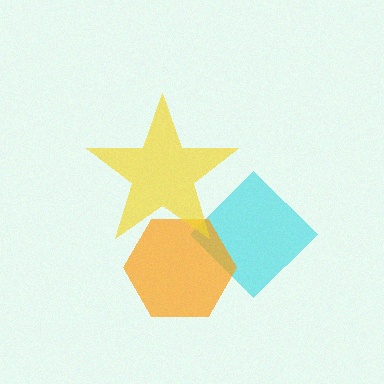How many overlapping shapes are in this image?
There are 3 overlapping shapes in the image.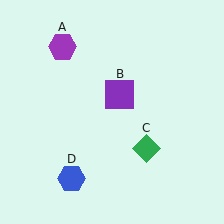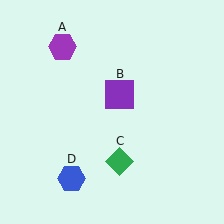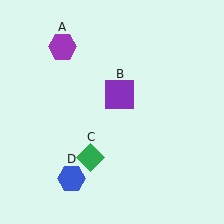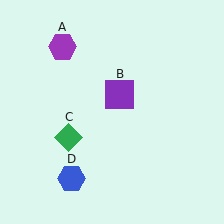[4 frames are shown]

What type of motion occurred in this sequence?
The green diamond (object C) rotated clockwise around the center of the scene.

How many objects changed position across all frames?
1 object changed position: green diamond (object C).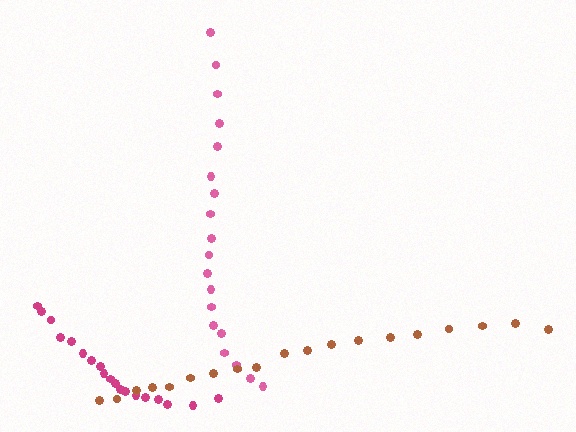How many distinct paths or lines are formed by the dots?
There are 3 distinct paths.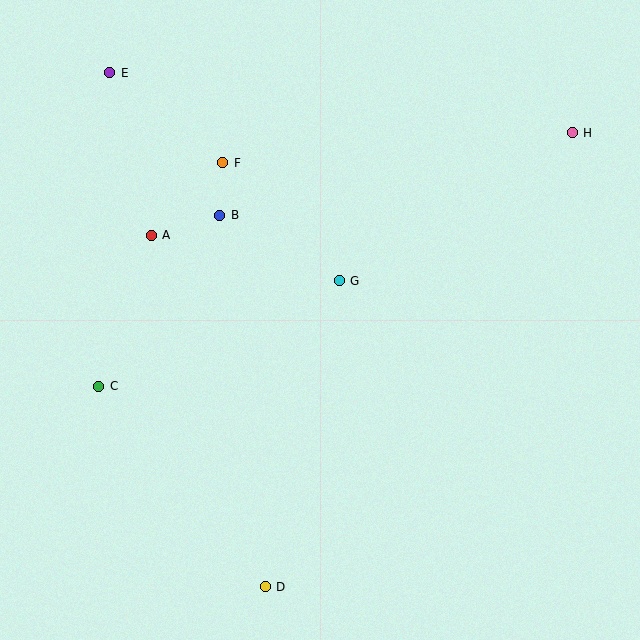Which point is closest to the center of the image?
Point G at (339, 281) is closest to the center.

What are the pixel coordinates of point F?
Point F is at (223, 163).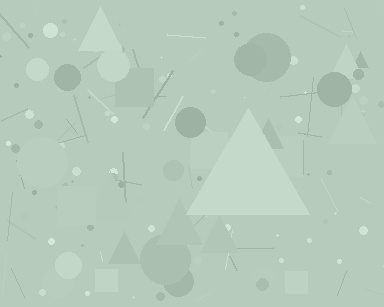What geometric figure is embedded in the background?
A triangle is embedded in the background.